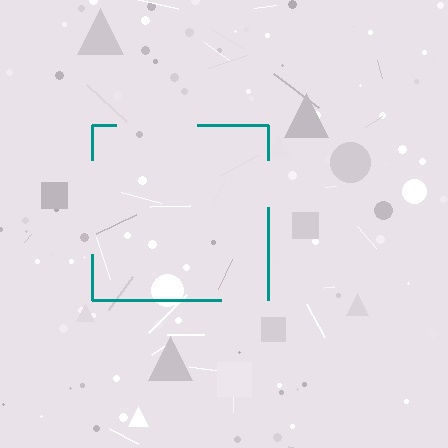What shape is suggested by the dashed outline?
The dashed outline suggests a square.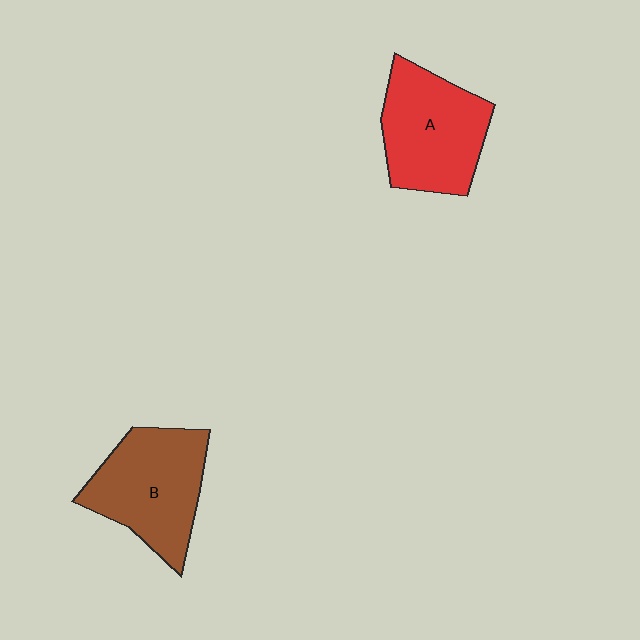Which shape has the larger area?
Shape B (brown).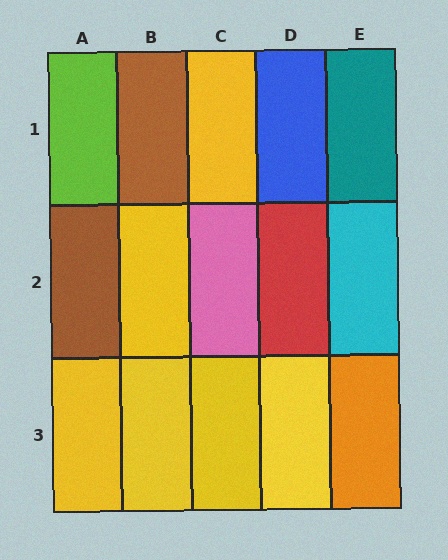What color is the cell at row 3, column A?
Yellow.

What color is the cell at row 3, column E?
Orange.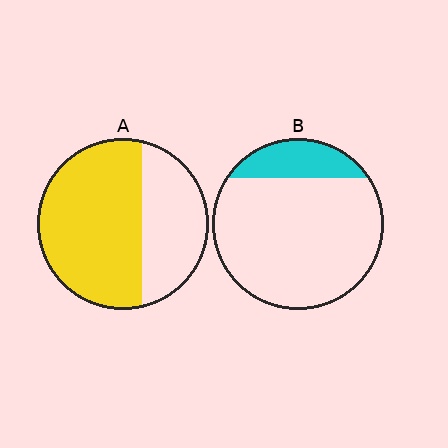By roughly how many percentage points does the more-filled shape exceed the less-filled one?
By roughly 45 percentage points (A over B).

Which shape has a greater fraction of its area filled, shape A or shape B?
Shape A.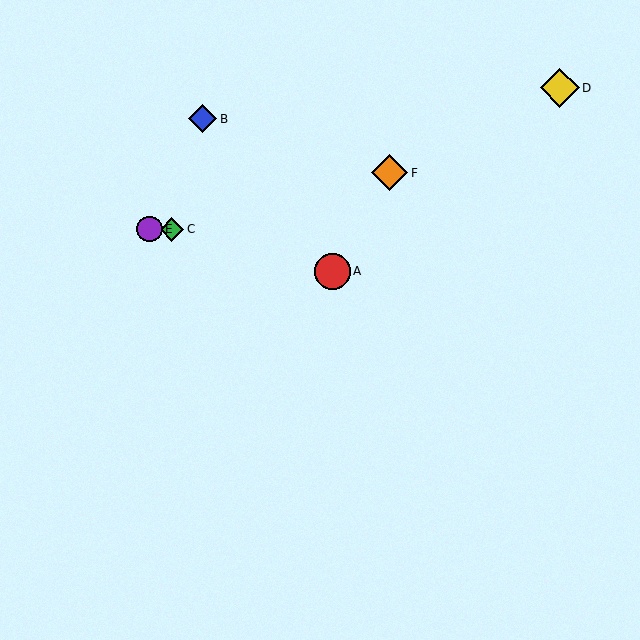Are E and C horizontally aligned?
Yes, both are at y≈229.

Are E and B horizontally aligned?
No, E is at y≈229 and B is at y≈119.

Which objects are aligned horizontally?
Objects C, E are aligned horizontally.